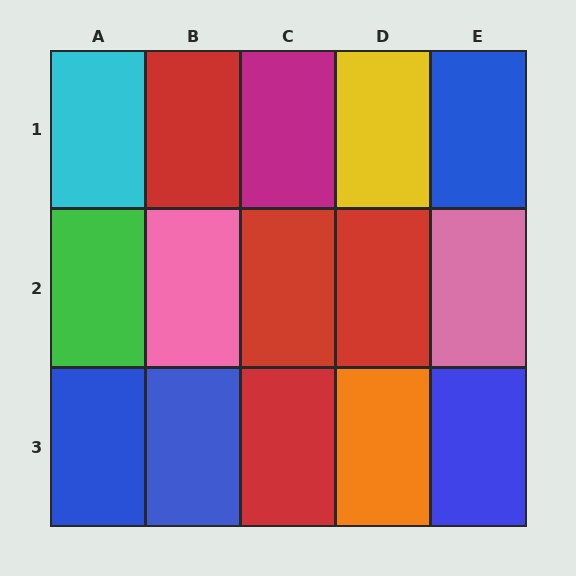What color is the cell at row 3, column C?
Red.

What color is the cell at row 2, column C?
Red.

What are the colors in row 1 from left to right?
Cyan, red, magenta, yellow, blue.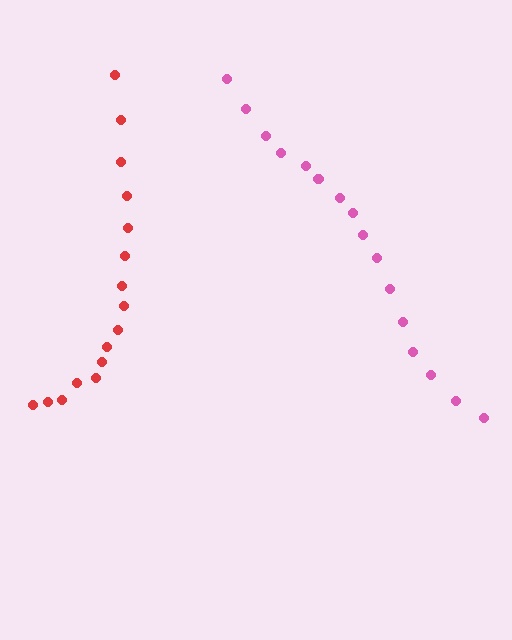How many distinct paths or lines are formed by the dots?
There are 2 distinct paths.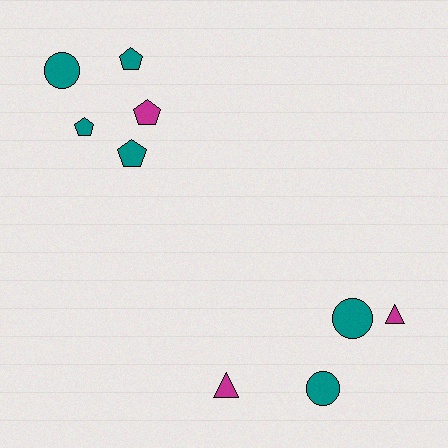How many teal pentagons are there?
There are 3 teal pentagons.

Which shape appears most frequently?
Pentagon, with 4 objects.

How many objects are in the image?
There are 9 objects.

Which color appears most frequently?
Teal, with 6 objects.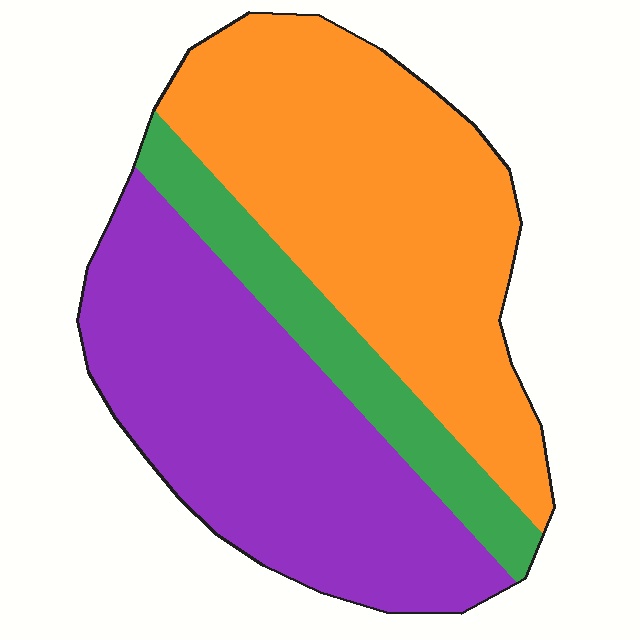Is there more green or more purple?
Purple.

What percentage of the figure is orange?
Orange covers 45% of the figure.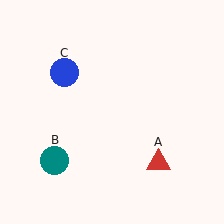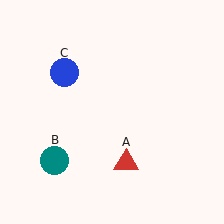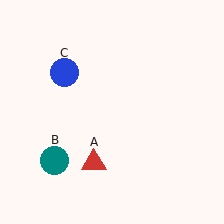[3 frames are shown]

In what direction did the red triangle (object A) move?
The red triangle (object A) moved left.